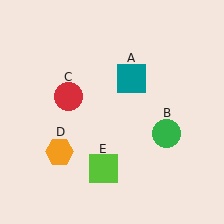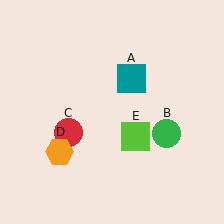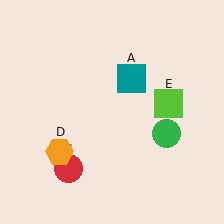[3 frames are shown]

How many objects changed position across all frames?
2 objects changed position: red circle (object C), lime square (object E).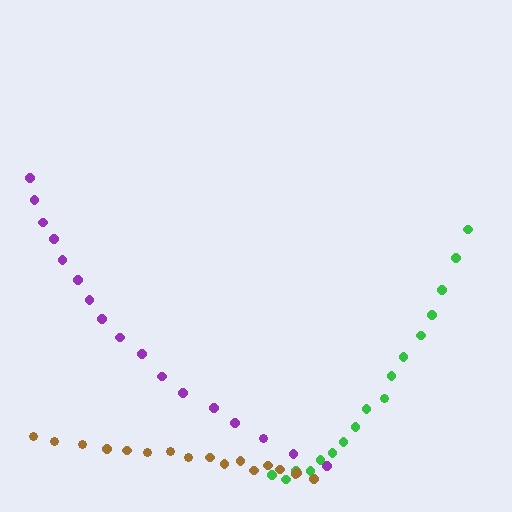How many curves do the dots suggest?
There are 3 distinct paths.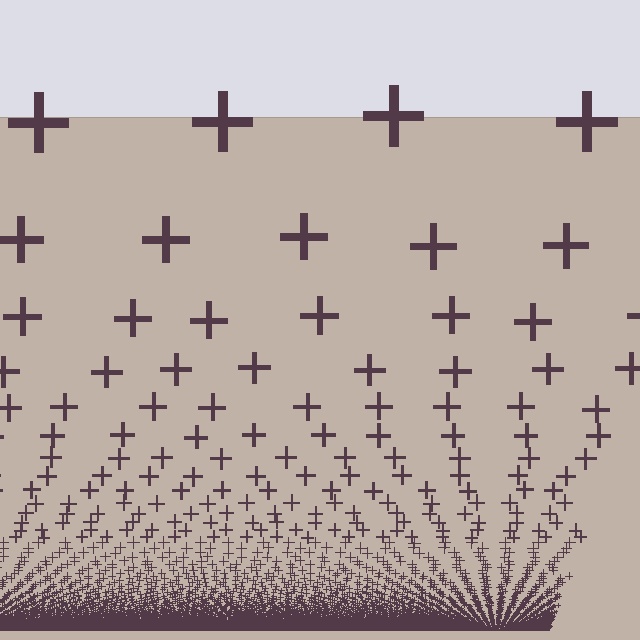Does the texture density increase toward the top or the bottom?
Density increases toward the bottom.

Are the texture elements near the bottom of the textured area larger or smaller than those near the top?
Smaller. The gradient is inverted — elements near the bottom are smaller and denser.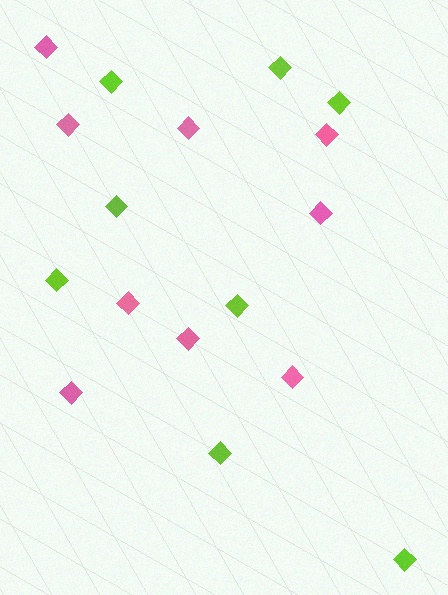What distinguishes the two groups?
There are 2 groups: one group of lime diamonds (8) and one group of pink diamonds (9).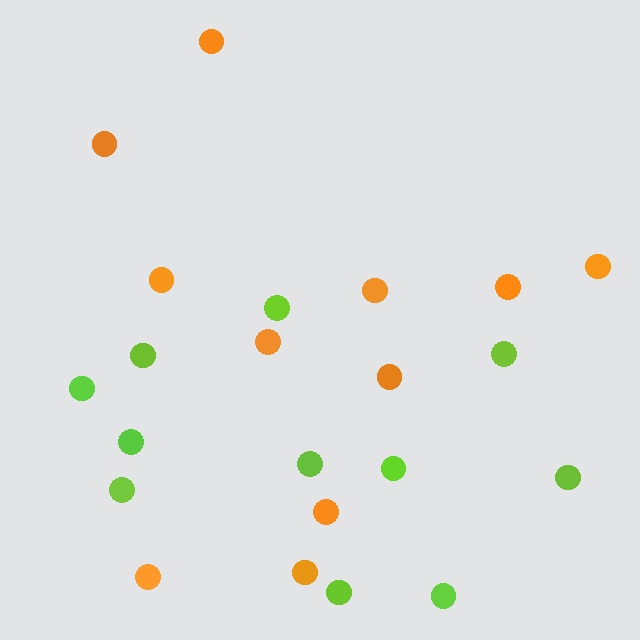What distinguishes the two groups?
There are 2 groups: one group of lime circles (11) and one group of orange circles (11).